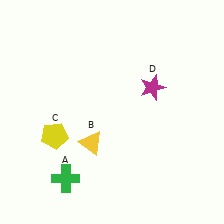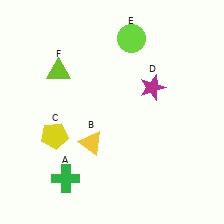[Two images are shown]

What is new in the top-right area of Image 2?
A lime circle (E) was added in the top-right area of Image 2.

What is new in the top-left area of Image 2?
A lime triangle (F) was added in the top-left area of Image 2.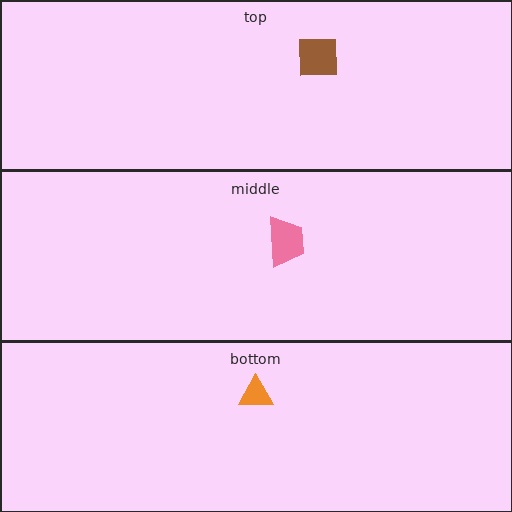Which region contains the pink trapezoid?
The middle region.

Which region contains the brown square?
The top region.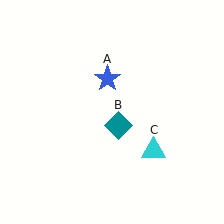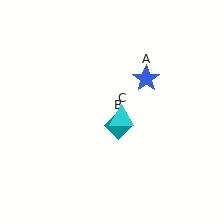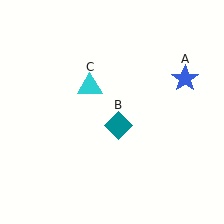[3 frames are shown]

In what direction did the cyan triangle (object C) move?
The cyan triangle (object C) moved up and to the left.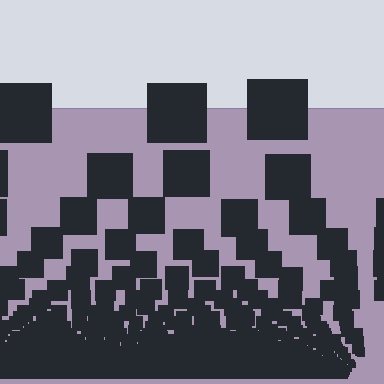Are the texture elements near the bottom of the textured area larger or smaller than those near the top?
Smaller. The gradient is inverted — elements near the bottom are smaller and denser.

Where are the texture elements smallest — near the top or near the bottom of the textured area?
Near the bottom.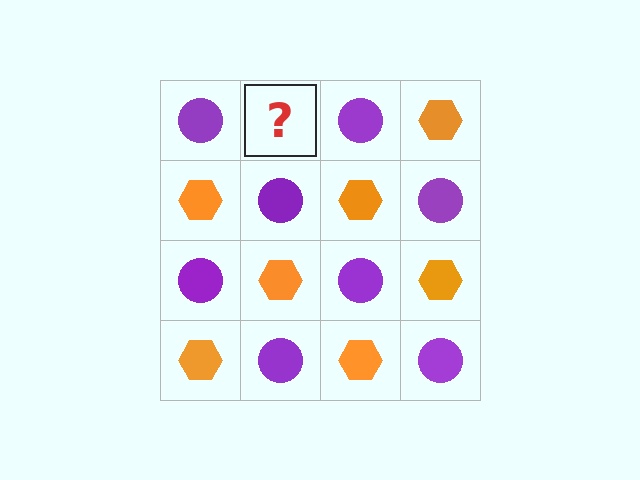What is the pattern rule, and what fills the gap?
The rule is that it alternates purple circle and orange hexagon in a checkerboard pattern. The gap should be filled with an orange hexagon.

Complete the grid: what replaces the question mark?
The question mark should be replaced with an orange hexagon.